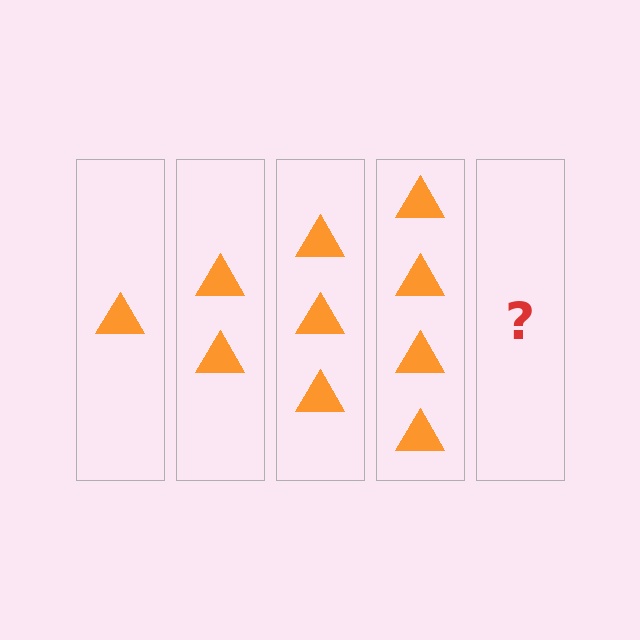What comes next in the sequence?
The next element should be 5 triangles.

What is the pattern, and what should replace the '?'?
The pattern is that each step adds one more triangle. The '?' should be 5 triangles.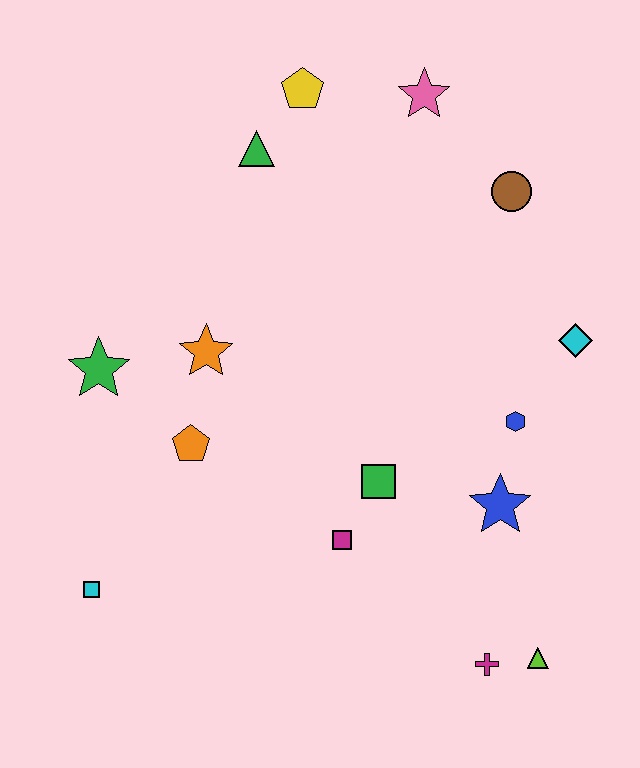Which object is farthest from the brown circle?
The cyan square is farthest from the brown circle.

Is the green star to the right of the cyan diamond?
No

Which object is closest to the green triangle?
The yellow pentagon is closest to the green triangle.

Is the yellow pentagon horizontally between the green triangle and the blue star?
Yes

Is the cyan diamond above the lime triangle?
Yes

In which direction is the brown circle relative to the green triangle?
The brown circle is to the right of the green triangle.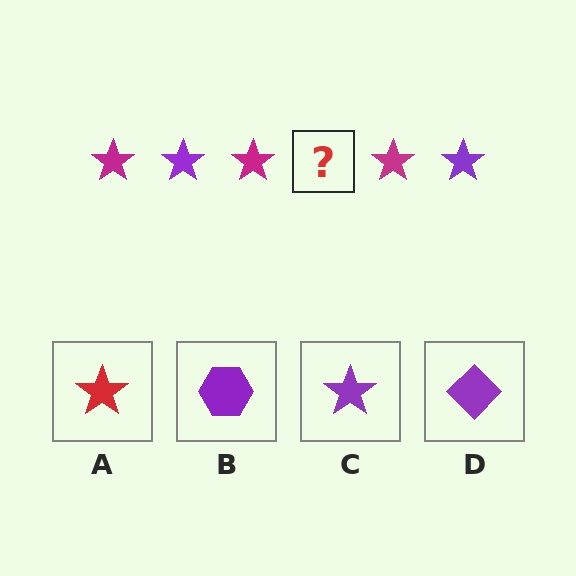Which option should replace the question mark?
Option C.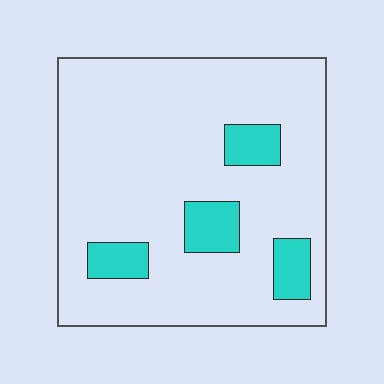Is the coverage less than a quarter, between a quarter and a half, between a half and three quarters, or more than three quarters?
Less than a quarter.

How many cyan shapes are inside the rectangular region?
4.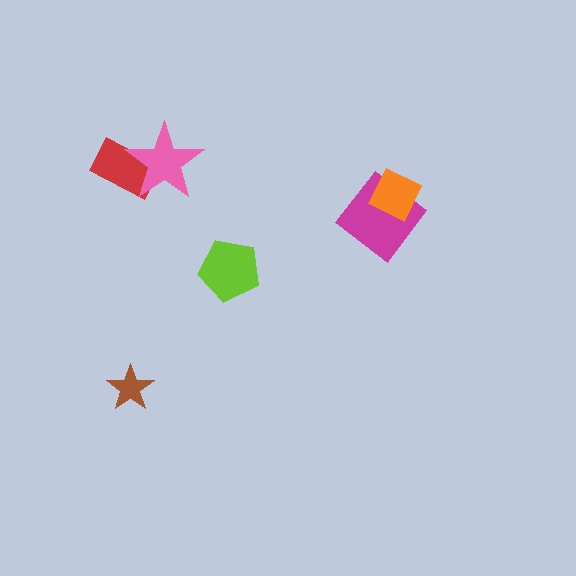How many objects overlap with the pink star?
1 object overlaps with the pink star.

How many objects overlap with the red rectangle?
1 object overlaps with the red rectangle.